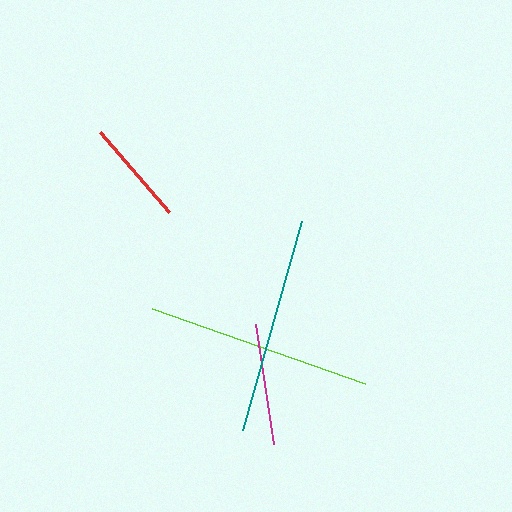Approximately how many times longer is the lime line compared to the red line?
The lime line is approximately 2.1 times the length of the red line.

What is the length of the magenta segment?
The magenta segment is approximately 121 pixels long.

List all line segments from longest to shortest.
From longest to shortest: lime, teal, magenta, red.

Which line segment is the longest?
The lime line is the longest at approximately 226 pixels.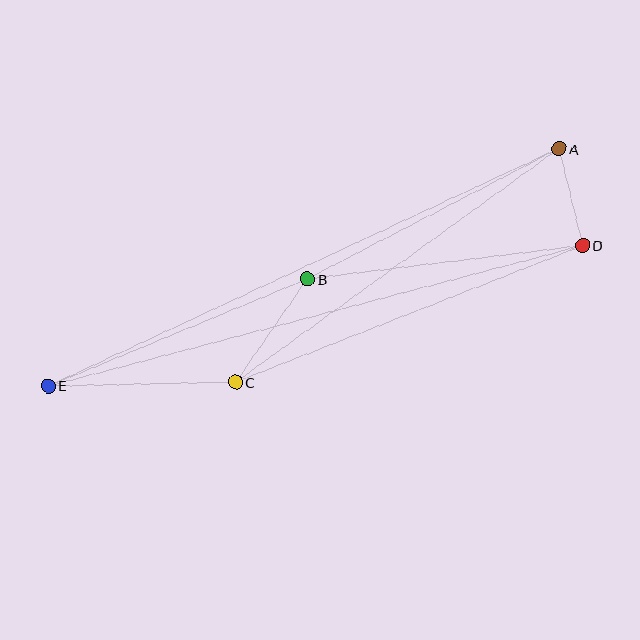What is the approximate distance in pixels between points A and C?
The distance between A and C is approximately 399 pixels.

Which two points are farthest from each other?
Points A and E are farthest from each other.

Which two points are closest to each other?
Points A and D are closest to each other.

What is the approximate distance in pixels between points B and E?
The distance between B and E is approximately 280 pixels.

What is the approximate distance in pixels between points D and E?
The distance between D and E is approximately 553 pixels.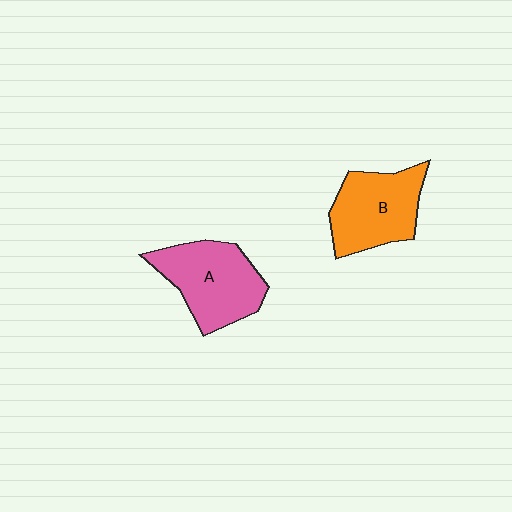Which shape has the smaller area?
Shape B (orange).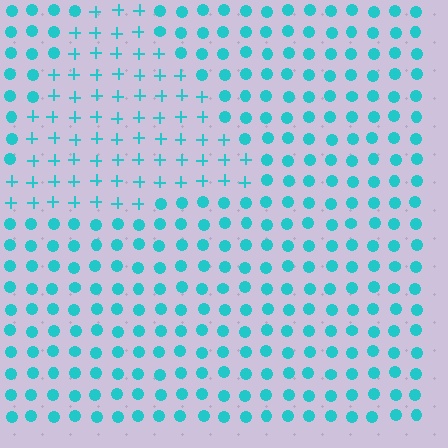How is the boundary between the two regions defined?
The boundary is defined by a change in element shape: plus signs inside vs. circles outside. All elements share the same color and spacing.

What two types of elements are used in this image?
The image uses plus signs inside the triangle region and circles outside it.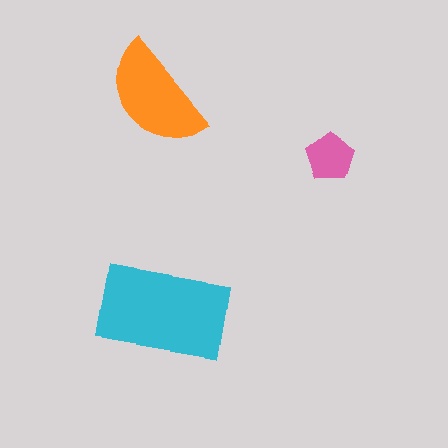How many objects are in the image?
There are 3 objects in the image.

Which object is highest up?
The orange semicircle is topmost.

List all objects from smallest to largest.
The pink pentagon, the orange semicircle, the cyan rectangle.